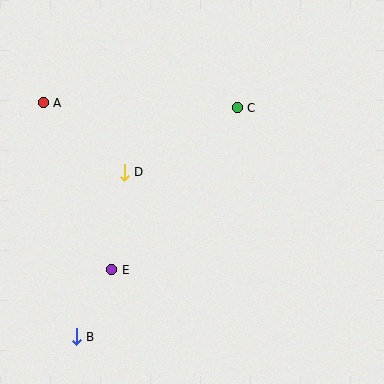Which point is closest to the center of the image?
Point D at (124, 172) is closest to the center.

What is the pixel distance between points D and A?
The distance between D and A is 107 pixels.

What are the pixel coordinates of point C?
Point C is at (237, 108).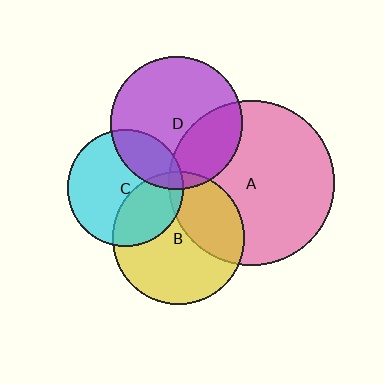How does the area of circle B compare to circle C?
Approximately 1.3 times.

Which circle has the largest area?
Circle A (pink).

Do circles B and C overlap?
Yes.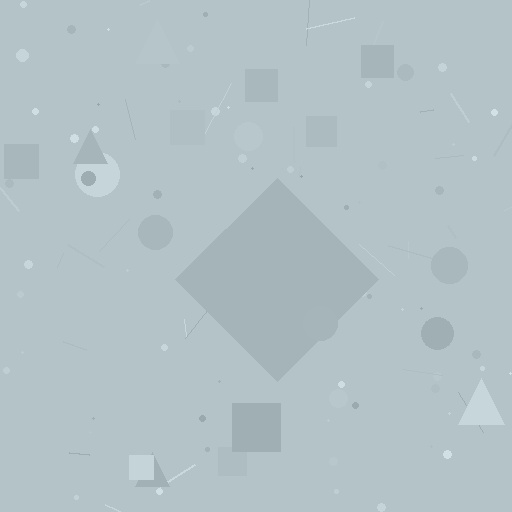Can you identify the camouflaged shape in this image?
The camouflaged shape is a diamond.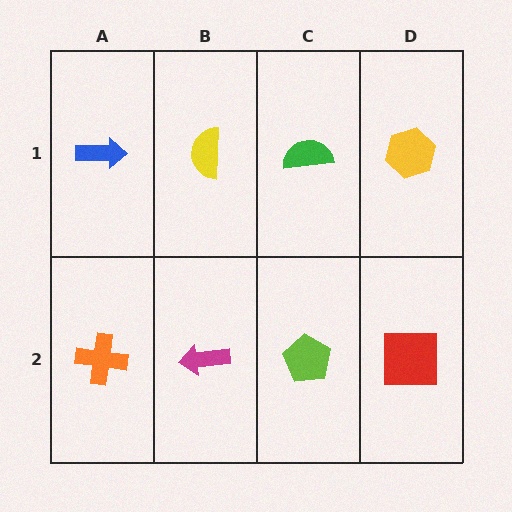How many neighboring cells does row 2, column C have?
3.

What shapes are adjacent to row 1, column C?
A lime pentagon (row 2, column C), a yellow semicircle (row 1, column B), a yellow hexagon (row 1, column D).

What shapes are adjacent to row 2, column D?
A yellow hexagon (row 1, column D), a lime pentagon (row 2, column C).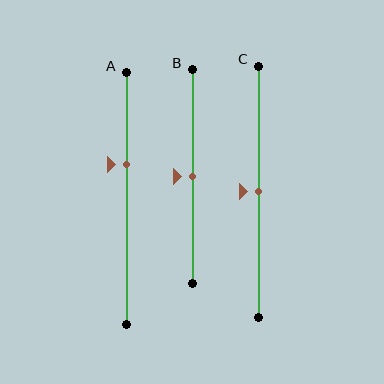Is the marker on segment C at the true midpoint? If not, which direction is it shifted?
Yes, the marker on segment C is at the true midpoint.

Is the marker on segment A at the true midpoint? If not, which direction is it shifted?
No, the marker on segment A is shifted upward by about 14% of the segment length.